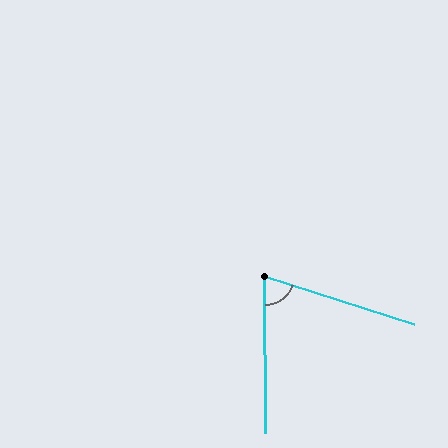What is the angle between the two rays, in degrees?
Approximately 72 degrees.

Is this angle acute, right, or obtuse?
It is acute.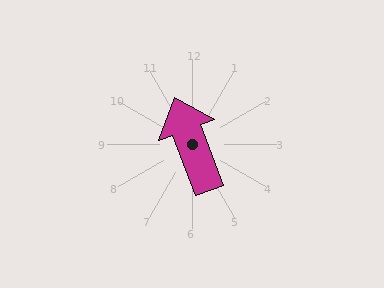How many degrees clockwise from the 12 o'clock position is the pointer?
Approximately 339 degrees.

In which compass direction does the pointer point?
North.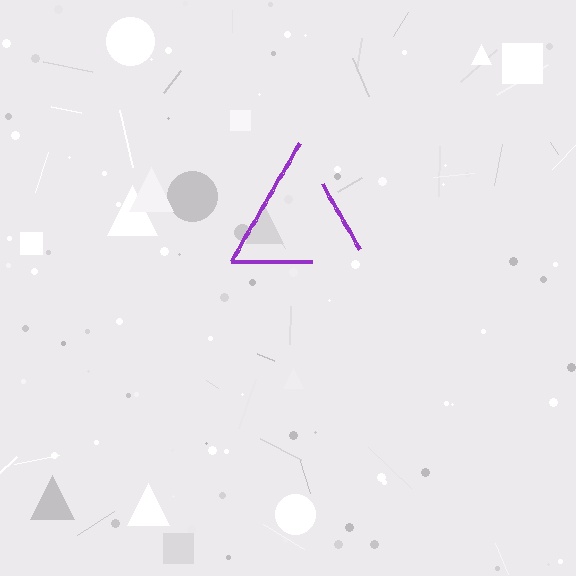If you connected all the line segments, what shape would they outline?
They would outline a triangle.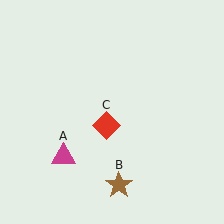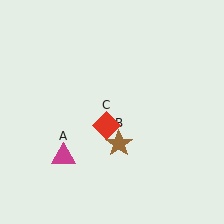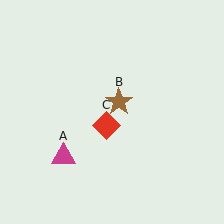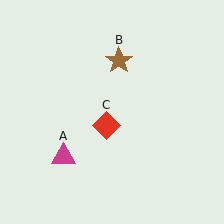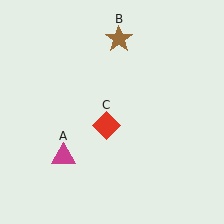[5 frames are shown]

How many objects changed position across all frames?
1 object changed position: brown star (object B).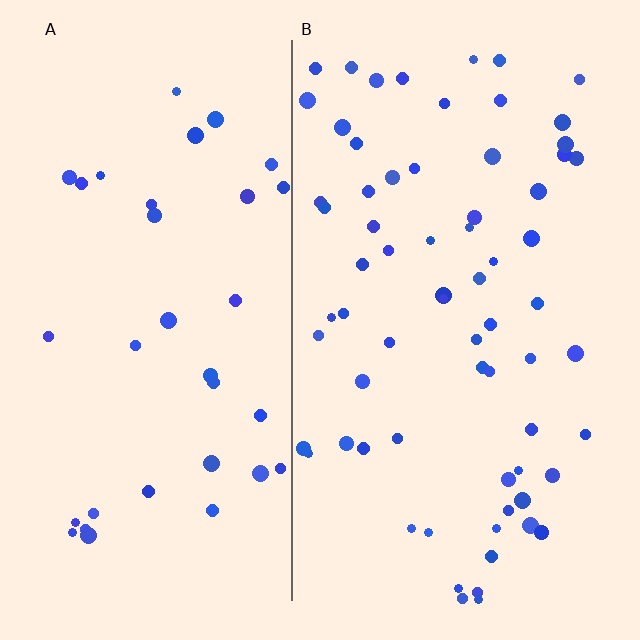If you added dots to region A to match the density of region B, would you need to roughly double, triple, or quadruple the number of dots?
Approximately double.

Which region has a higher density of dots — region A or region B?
B (the right).